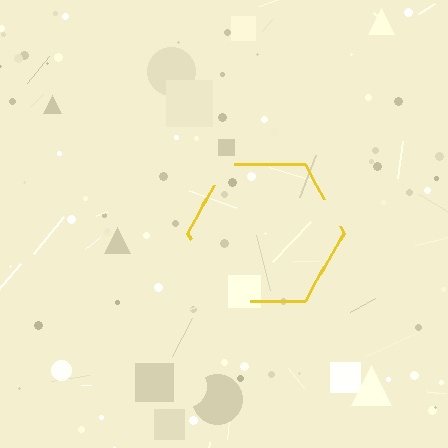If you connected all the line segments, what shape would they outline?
They would outline a hexagon.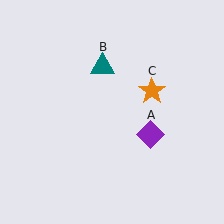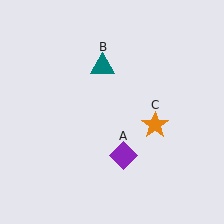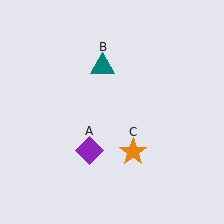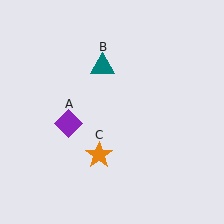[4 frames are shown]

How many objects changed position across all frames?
2 objects changed position: purple diamond (object A), orange star (object C).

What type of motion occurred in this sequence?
The purple diamond (object A), orange star (object C) rotated clockwise around the center of the scene.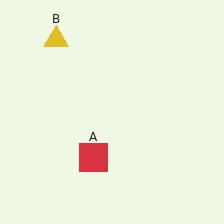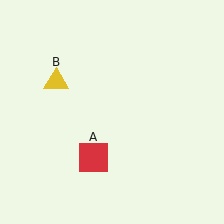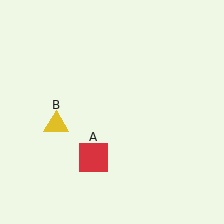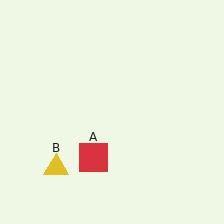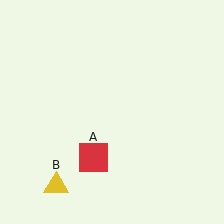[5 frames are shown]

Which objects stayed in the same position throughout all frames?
Red square (object A) remained stationary.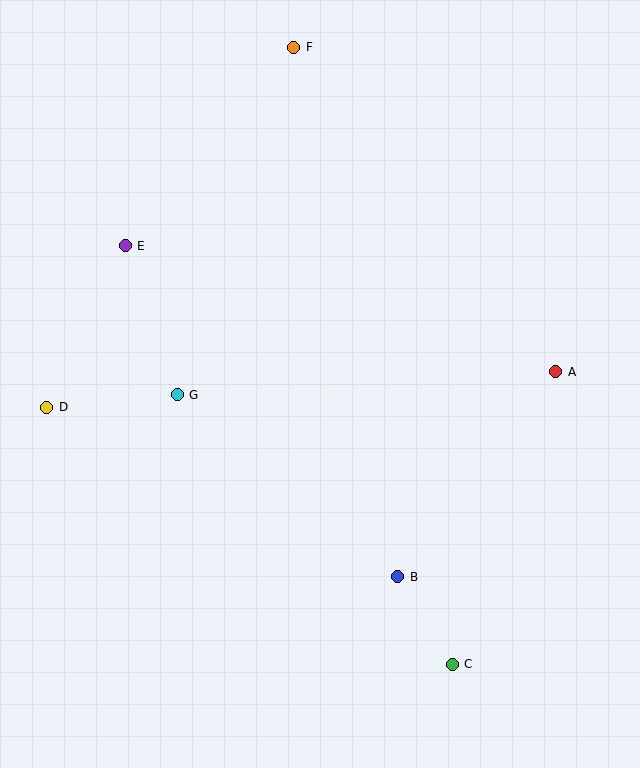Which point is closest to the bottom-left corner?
Point D is closest to the bottom-left corner.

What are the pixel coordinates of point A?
Point A is at (556, 372).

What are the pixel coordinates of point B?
Point B is at (398, 577).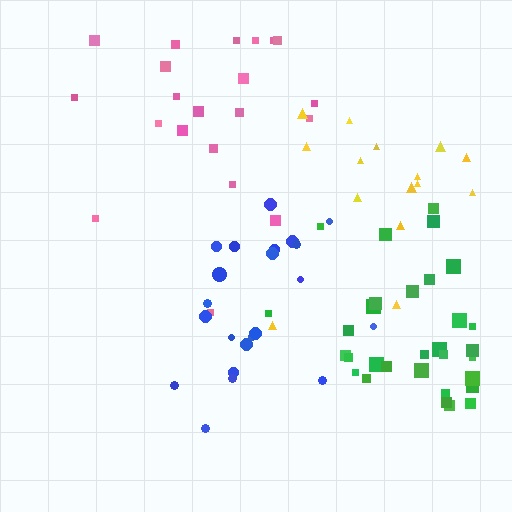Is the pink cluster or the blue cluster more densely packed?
Blue.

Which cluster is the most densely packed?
Green.